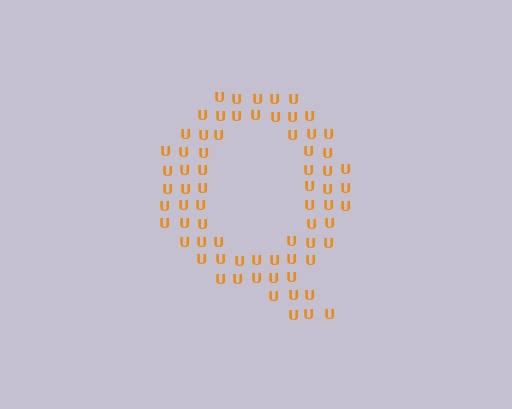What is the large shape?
The large shape is the letter Q.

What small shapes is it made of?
It is made of small letter U's.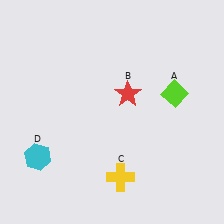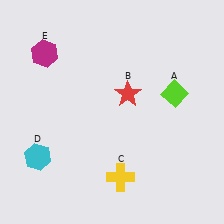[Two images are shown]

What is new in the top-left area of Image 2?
A magenta hexagon (E) was added in the top-left area of Image 2.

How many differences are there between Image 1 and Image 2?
There is 1 difference between the two images.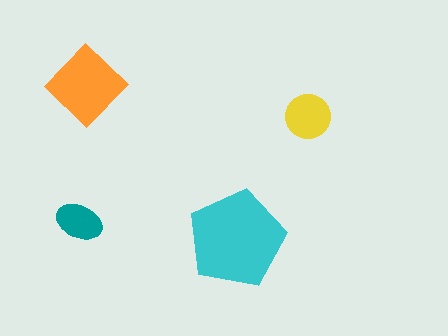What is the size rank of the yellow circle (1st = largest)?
3rd.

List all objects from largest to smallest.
The cyan pentagon, the orange diamond, the yellow circle, the teal ellipse.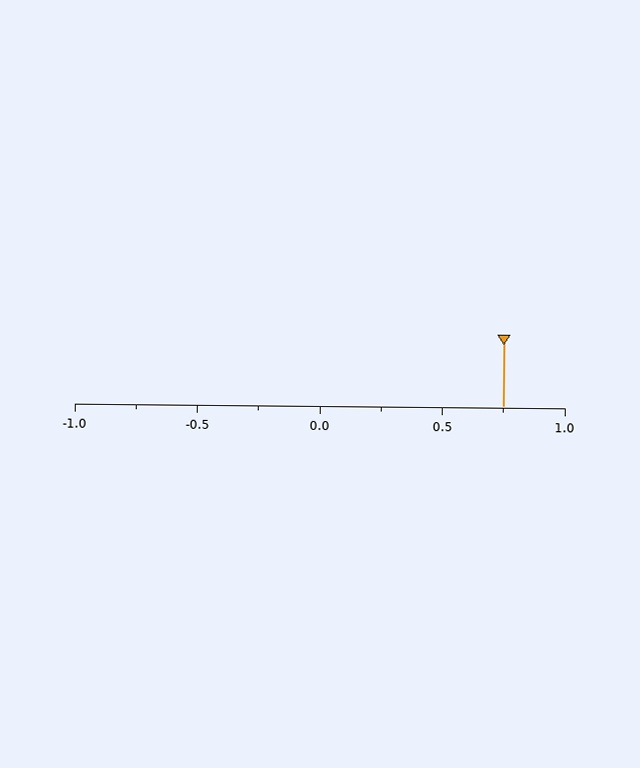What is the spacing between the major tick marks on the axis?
The major ticks are spaced 0.5 apart.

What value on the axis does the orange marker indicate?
The marker indicates approximately 0.75.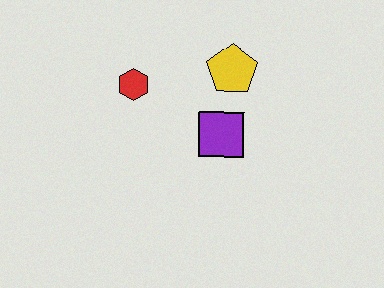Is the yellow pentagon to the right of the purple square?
Yes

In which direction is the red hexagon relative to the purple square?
The red hexagon is to the left of the purple square.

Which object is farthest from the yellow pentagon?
The red hexagon is farthest from the yellow pentagon.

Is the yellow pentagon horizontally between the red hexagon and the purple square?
No